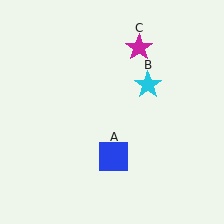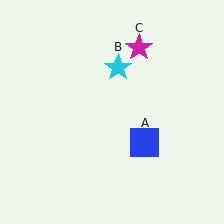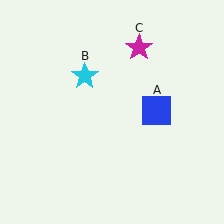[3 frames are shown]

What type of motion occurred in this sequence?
The blue square (object A), cyan star (object B) rotated counterclockwise around the center of the scene.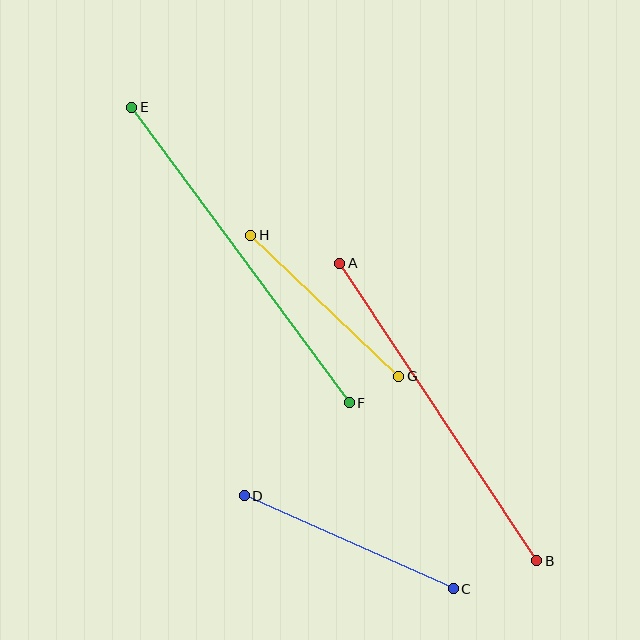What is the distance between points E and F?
The distance is approximately 367 pixels.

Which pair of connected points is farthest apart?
Points E and F are farthest apart.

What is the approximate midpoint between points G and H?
The midpoint is at approximately (325, 306) pixels.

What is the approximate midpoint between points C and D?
The midpoint is at approximately (349, 542) pixels.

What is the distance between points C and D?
The distance is approximately 229 pixels.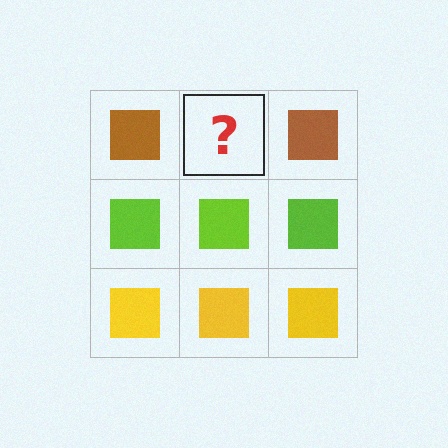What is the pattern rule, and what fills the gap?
The rule is that each row has a consistent color. The gap should be filled with a brown square.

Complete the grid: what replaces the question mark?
The question mark should be replaced with a brown square.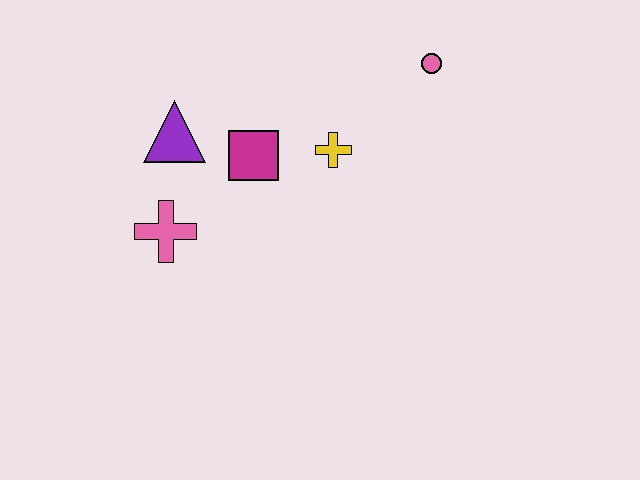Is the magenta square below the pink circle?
Yes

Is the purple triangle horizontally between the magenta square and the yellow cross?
No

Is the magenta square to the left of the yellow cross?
Yes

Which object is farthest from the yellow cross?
The pink cross is farthest from the yellow cross.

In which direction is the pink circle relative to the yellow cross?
The pink circle is to the right of the yellow cross.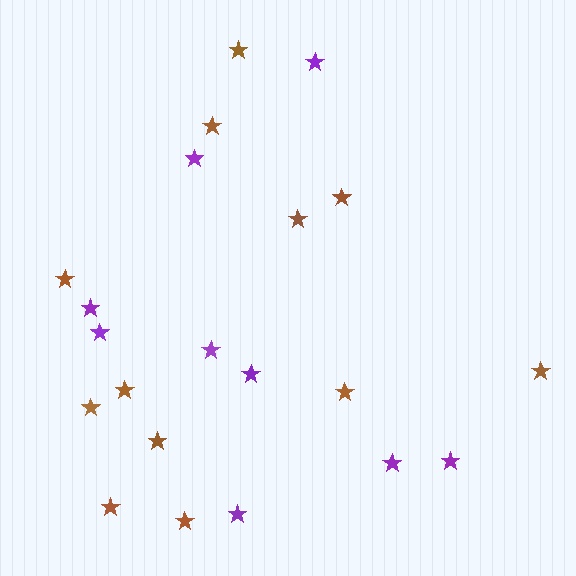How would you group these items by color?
There are 2 groups: one group of brown stars (12) and one group of purple stars (9).